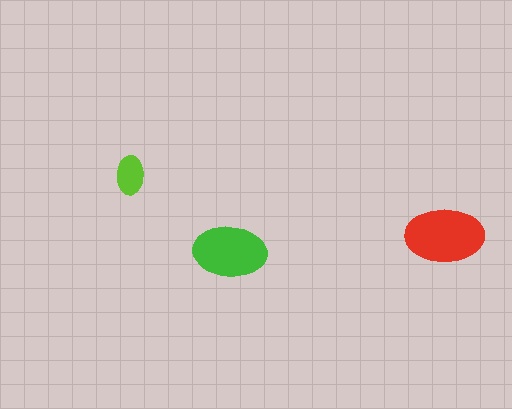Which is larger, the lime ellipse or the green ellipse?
The green one.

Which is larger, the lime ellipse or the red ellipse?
The red one.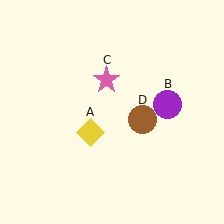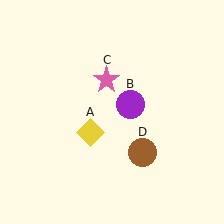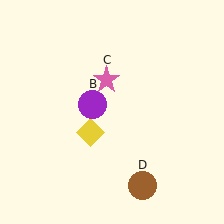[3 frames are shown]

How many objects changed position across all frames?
2 objects changed position: purple circle (object B), brown circle (object D).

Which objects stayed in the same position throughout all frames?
Yellow diamond (object A) and pink star (object C) remained stationary.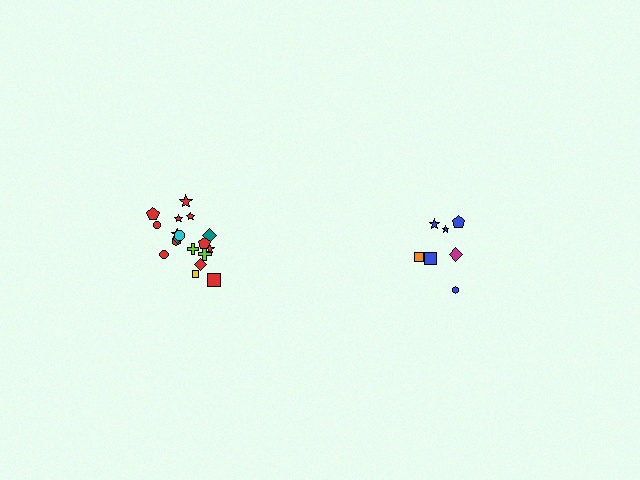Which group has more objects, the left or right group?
The left group.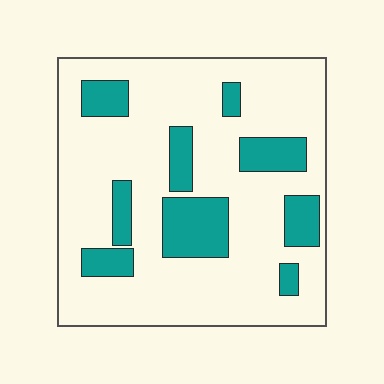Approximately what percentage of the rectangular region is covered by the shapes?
Approximately 20%.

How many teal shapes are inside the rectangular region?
9.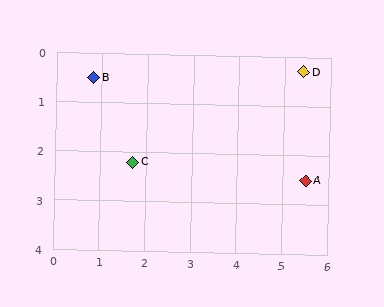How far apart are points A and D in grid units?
Points A and D are about 2.2 grid units apart.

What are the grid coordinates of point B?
Point B is at approximately (0.8, 0.5).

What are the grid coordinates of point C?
Point C is at approximately (1.7, 2.2).